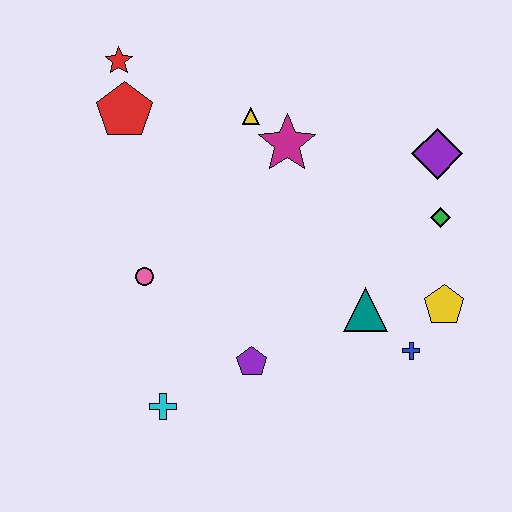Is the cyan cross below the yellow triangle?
Yes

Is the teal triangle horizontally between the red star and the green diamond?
Yes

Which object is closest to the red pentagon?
The red star is closest to the red pentagon.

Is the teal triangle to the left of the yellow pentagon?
Yes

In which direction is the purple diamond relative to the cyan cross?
The purple diamond is to the right of the cyan cross.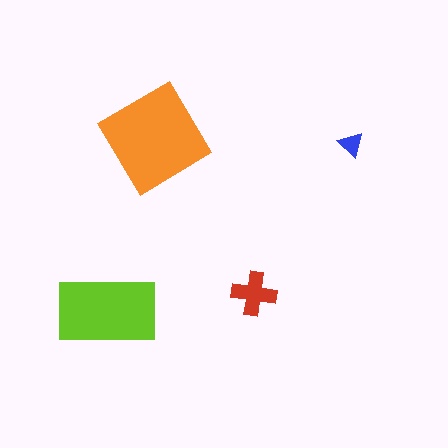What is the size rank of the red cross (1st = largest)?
3rd.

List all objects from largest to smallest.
The orange diamond, the lime rectangle, the red cross, the blue triangle.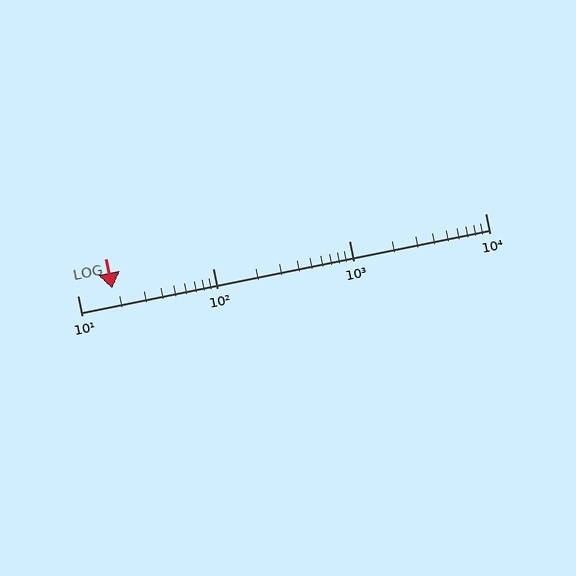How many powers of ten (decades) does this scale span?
The scale spans 3 decades, from 10 to 10000.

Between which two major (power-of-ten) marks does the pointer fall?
The pointer is between 10 and 100.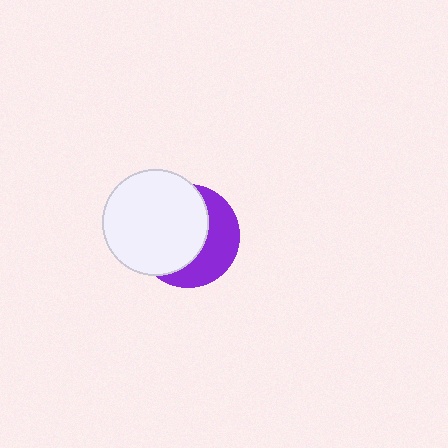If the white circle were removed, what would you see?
You would see the complete purple circle.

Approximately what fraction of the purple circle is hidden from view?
Roughly 60% of the purple circle is hidden behind the white circle.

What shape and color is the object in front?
The object in front is a white circle.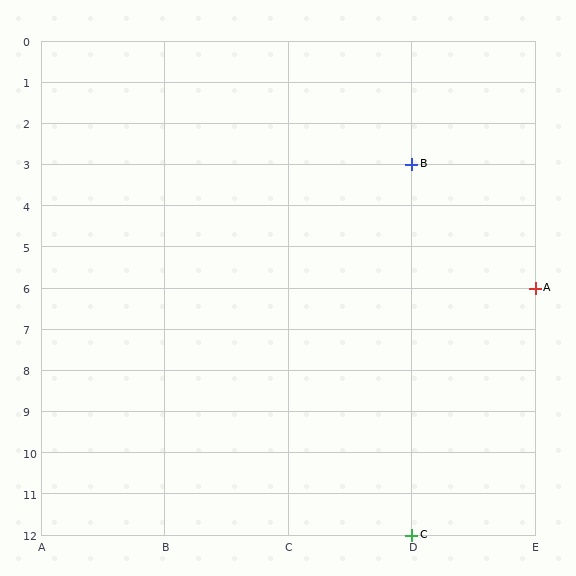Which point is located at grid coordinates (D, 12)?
Point C is at (D, 12).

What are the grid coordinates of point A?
Point A is at grid coordinates (E, 6).